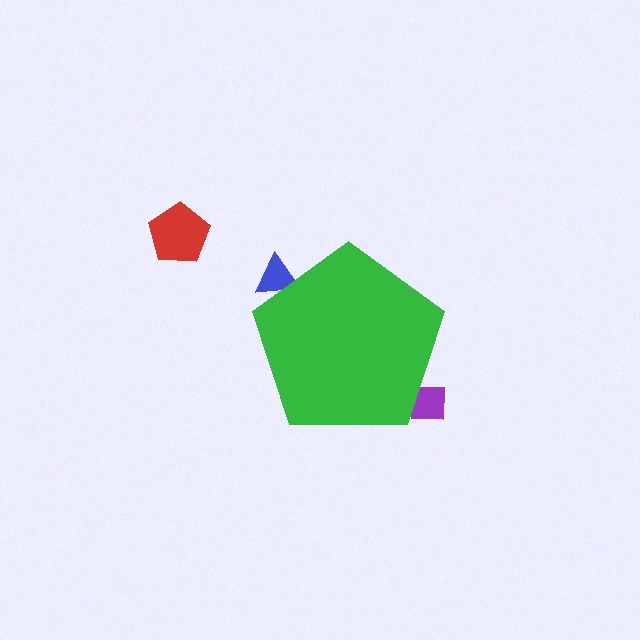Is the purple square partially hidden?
Yes, the purple square is partially hidden behind the green pentagon.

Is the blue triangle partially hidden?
Yes, the blue triangle is partially hidden behind the green pentagon.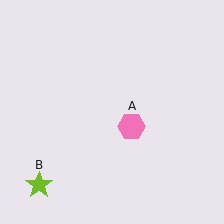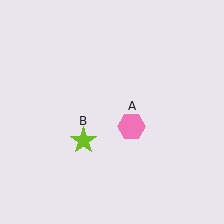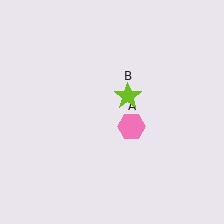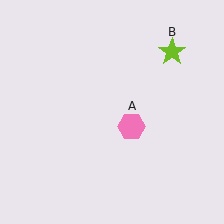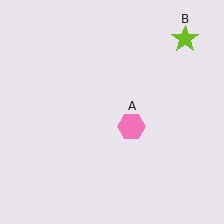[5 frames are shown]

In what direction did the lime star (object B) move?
The lime star (object B) moved up and to the right.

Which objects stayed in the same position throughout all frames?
Pink hexagon (object A) remained stationary.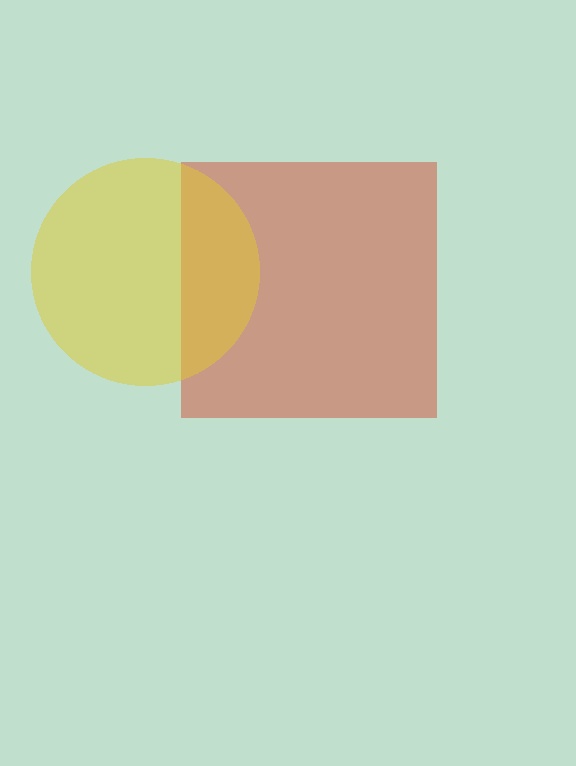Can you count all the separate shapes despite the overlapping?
Yes, there are 2 separate shapes.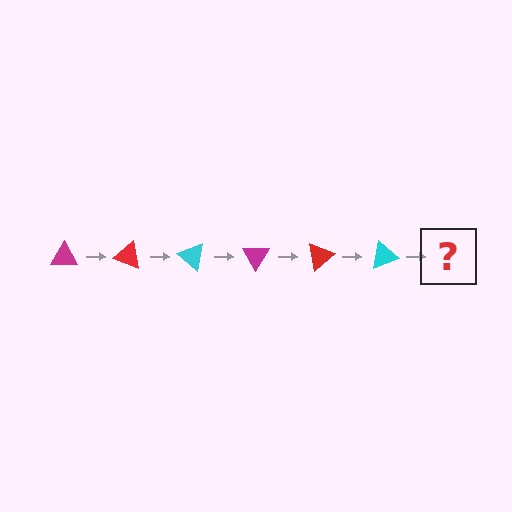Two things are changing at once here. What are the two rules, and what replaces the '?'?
The two rules are that it rotates 20 degrees each step and the color cycles through magenta, red, and cyan. The '?' should be a magenta triangle, rotated 120 degrees from the start.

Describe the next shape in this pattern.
It should be a magenta triangle, rotated 120 degrees from the start.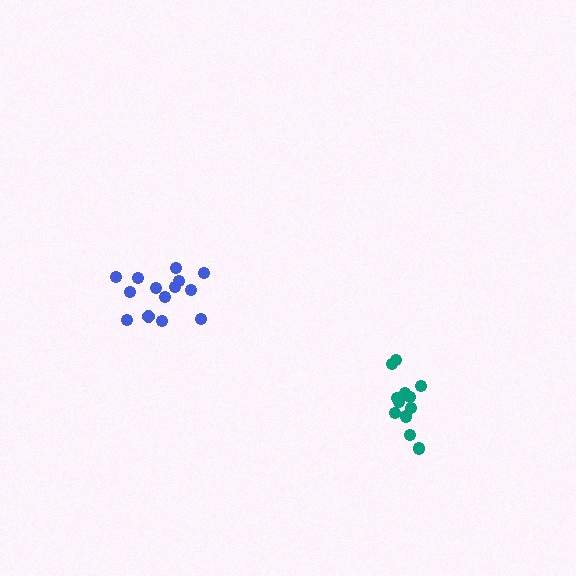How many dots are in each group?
Group 1: 12 dots, Group 2: 14 dots (26 total).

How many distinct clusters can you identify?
There are 2 distinct clusters.